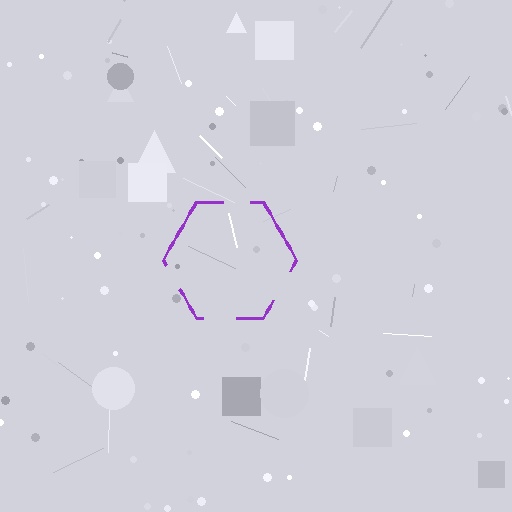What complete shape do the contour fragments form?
The contour fragments form a hexagon.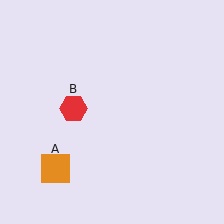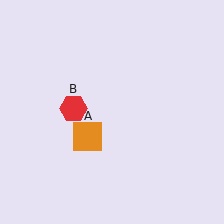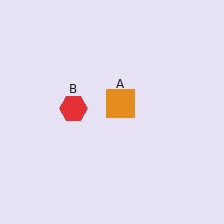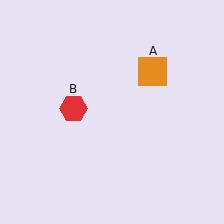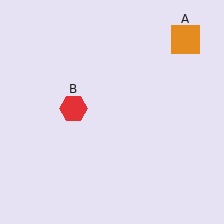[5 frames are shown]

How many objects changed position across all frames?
1 object changed position: orange square (object A).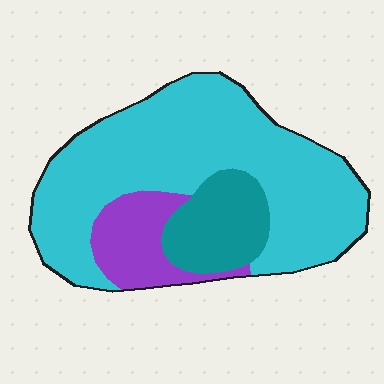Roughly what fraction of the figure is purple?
Purple takes up about one eighth (1/8) of the figure.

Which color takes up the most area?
Cyan, at roughly 70%.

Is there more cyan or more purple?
Cyan.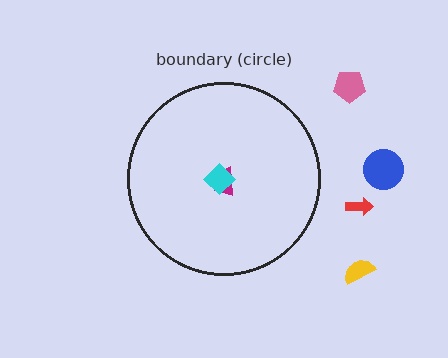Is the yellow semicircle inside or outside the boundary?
Outside.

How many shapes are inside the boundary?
2 inside, 4 outside.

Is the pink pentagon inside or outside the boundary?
Outside.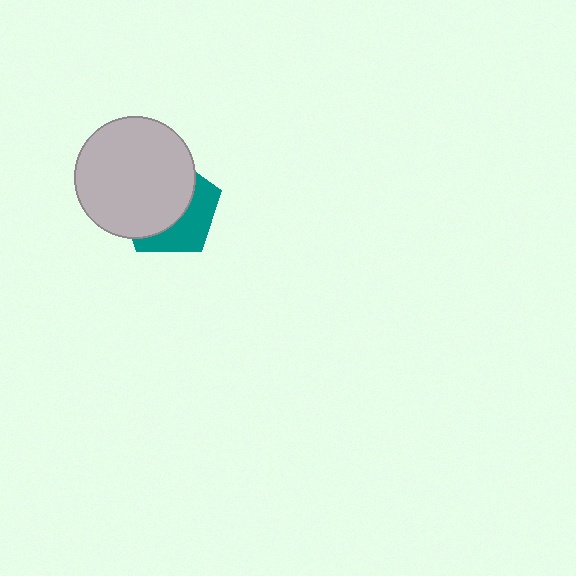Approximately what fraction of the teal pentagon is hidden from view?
Roughly 61% of the teal pentagon is hidden behind the light gray circle.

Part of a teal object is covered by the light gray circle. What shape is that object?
It is a pentagon.